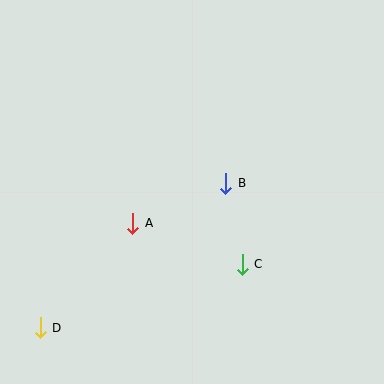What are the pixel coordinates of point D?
Point D is at (40, 328).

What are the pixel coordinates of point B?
Point B is at (226, 183).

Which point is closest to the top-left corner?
Point A is closest to the top-left corner.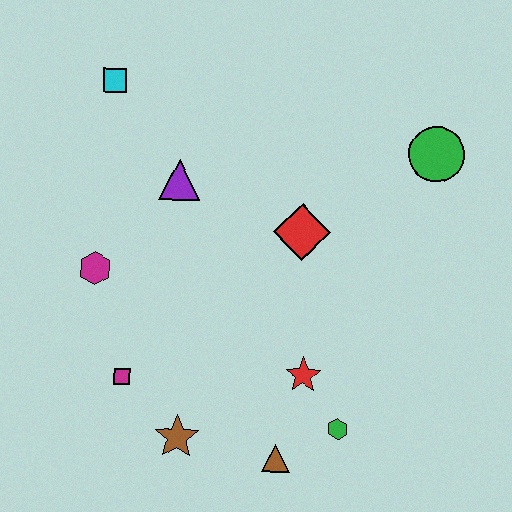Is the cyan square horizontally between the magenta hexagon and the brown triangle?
Yes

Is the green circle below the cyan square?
Yes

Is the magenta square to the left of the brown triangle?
Yes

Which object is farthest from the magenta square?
The green circle is farthest from the magenta square.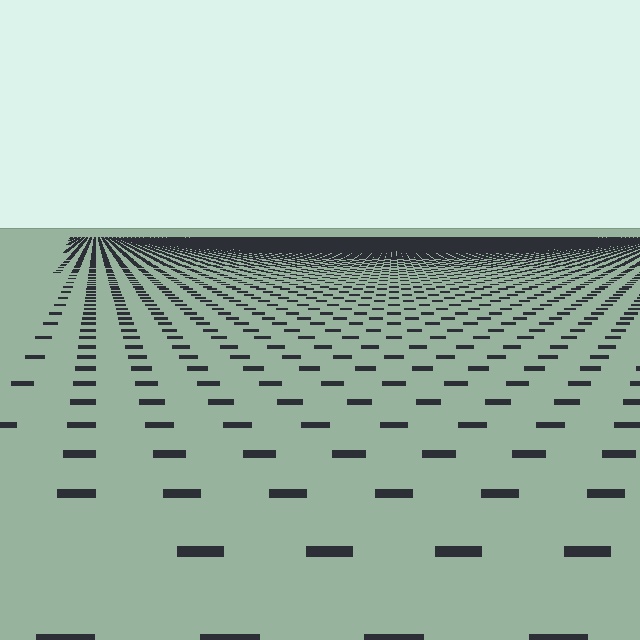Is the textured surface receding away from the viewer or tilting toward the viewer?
The surface is receding away from the viewer. Texture elements get smaller and denser toward the top.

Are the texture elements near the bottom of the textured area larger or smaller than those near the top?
Larger. Near the bottom, elements are closer to the viewer and appear at a bigger on-screen size.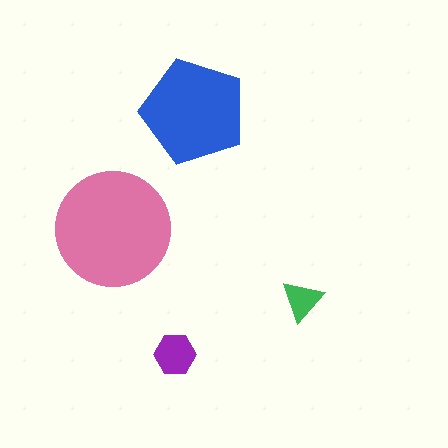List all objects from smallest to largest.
The green triangle, the purple hexagon, the blue pentagon, the pink circle.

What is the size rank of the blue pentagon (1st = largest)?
2nd.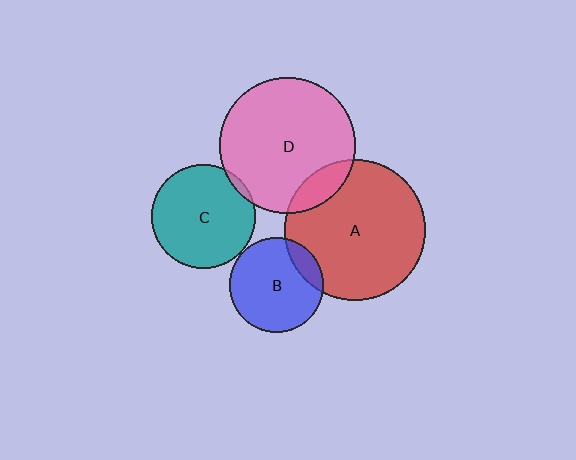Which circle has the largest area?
Circle A (red).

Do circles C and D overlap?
Yes.